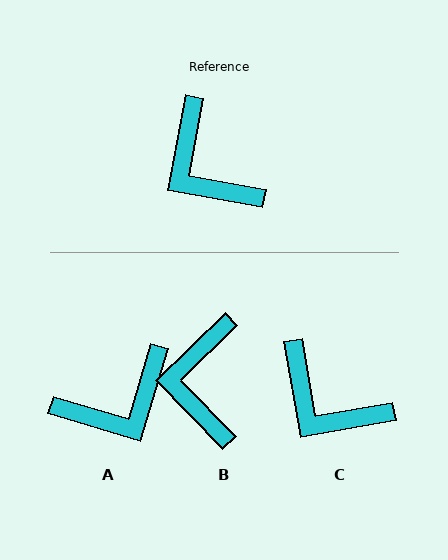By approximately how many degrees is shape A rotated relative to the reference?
Approximately 84 degrees counter-clockwise.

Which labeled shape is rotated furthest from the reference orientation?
A, about 84 degrees away.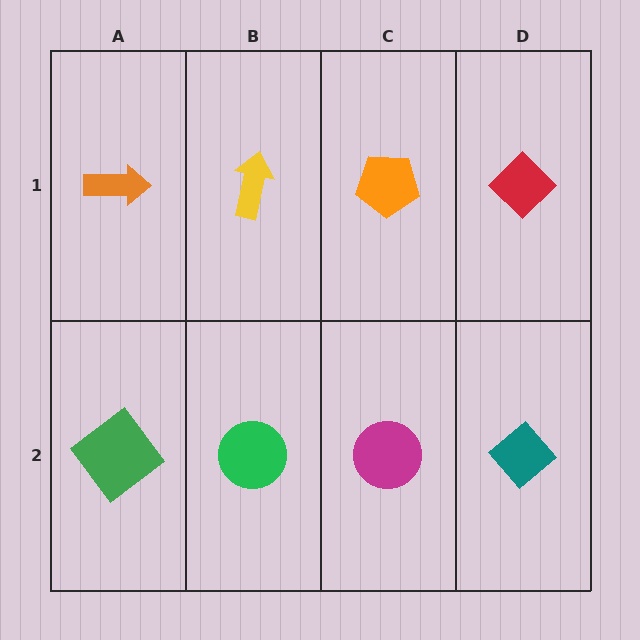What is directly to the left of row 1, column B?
An orange arrow.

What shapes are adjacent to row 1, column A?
A green diamond (row 2, column A), a yellow arrow (row 1, column B).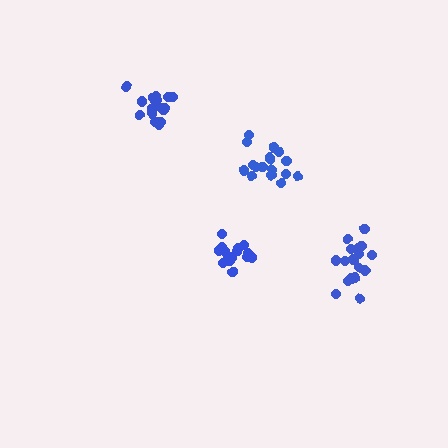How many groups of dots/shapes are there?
There are 4 groups.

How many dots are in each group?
Group 1: 18 dots, Group 2: 18 dots, Group 3: 15 dots, Group 4: 17 dots (68 total).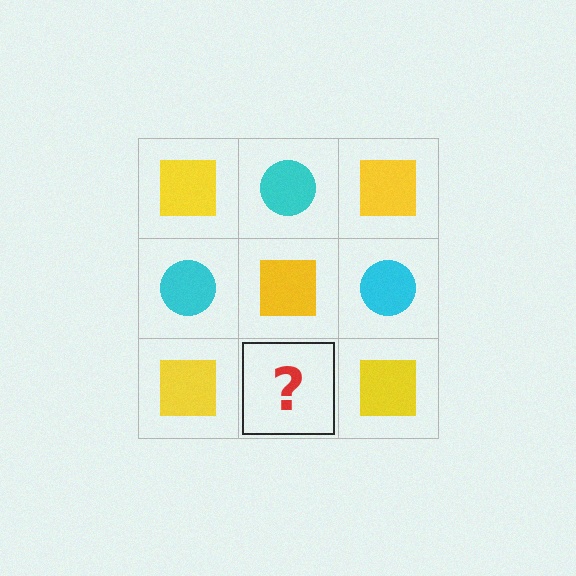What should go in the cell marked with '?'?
The missing cell should contain a cyan circle.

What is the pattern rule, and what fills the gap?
The rule is that it alternates yellow square and cyan circle in a checkerboard pattern. The gap should be filled with a cyan circle.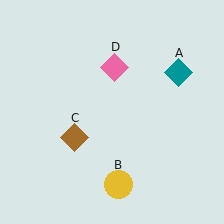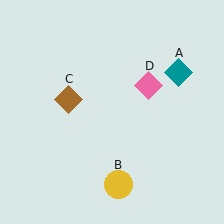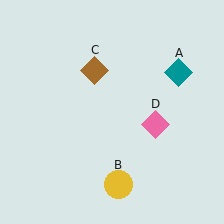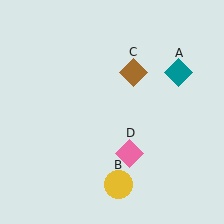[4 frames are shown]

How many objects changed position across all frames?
2 objects changed position: brown diamond (object C), pink diamond (object D).